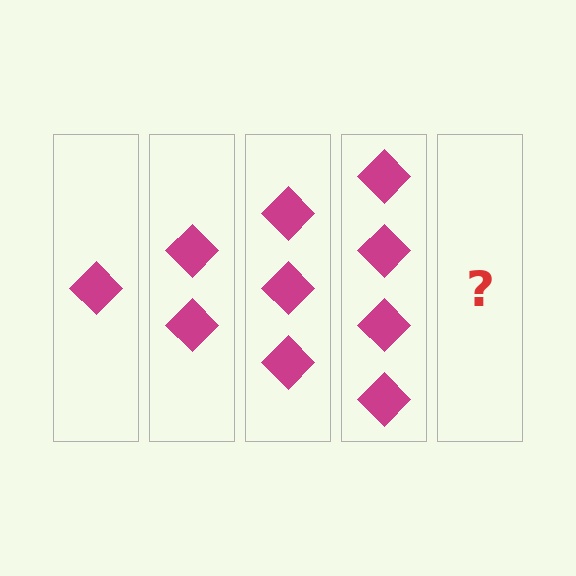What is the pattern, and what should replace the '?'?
The pattern is that each step adds one more diamond. The '?' should be 5 diamonds.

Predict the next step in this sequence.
The next step is 5 diamonds.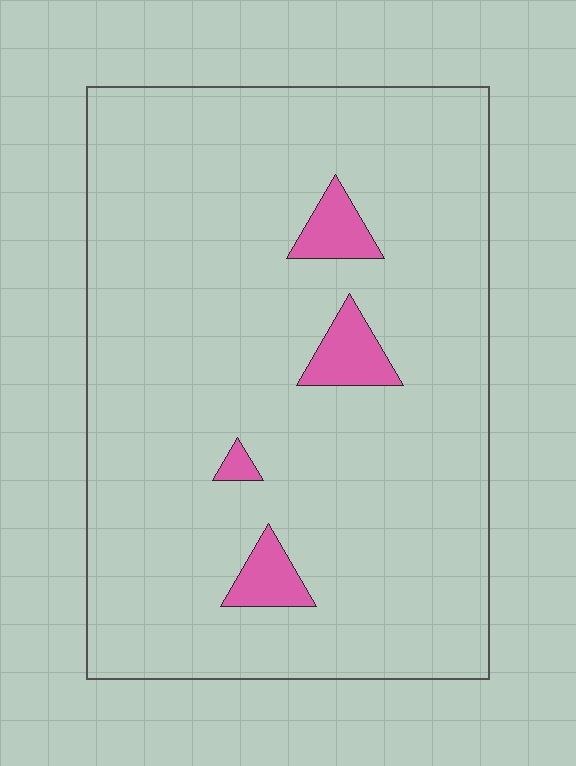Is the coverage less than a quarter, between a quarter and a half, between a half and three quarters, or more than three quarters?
Less than a quarter.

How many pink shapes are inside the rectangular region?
4.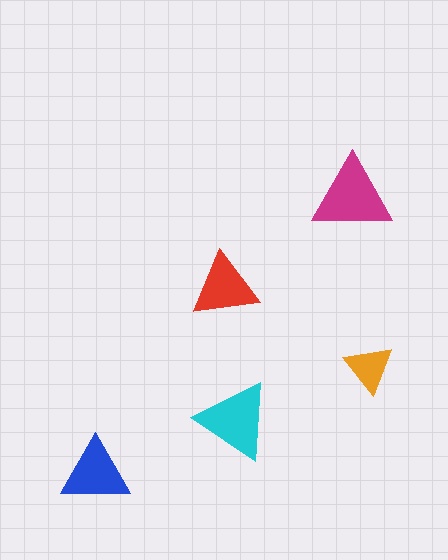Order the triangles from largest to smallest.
the magenta one, the cyan one, the blue one, the red one, the orange one.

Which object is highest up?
The magenta triangle is topmost.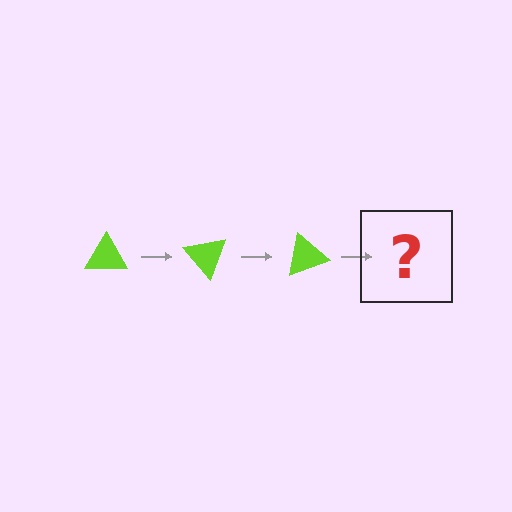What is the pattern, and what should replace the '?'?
The pattern is that the triangle rotates 50 degrees each step. The '?' should be a lime triangle rotated 150 degrees.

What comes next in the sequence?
The next element should be a lime triangle rotated 150 degrees.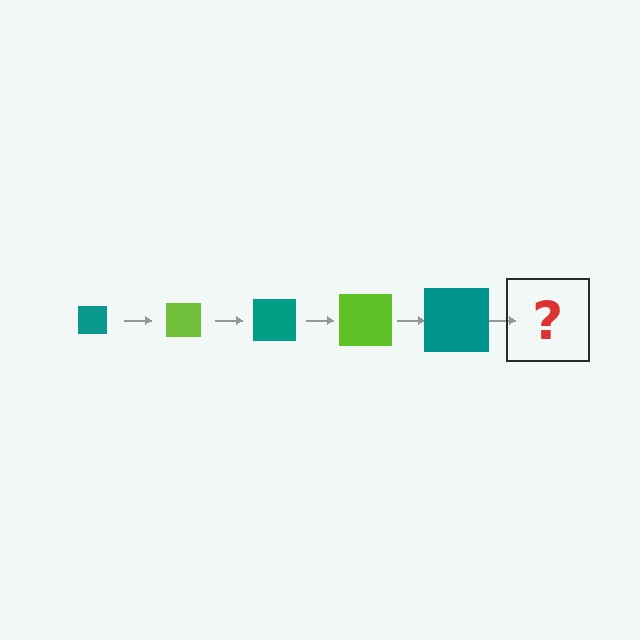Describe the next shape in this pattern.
It should be a lime square, larger than the previous one.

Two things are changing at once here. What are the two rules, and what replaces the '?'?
The two rules are that the square grows larger each step and the color cycles through teal and lime. The '?' should be a lime square, larger than the previous one.